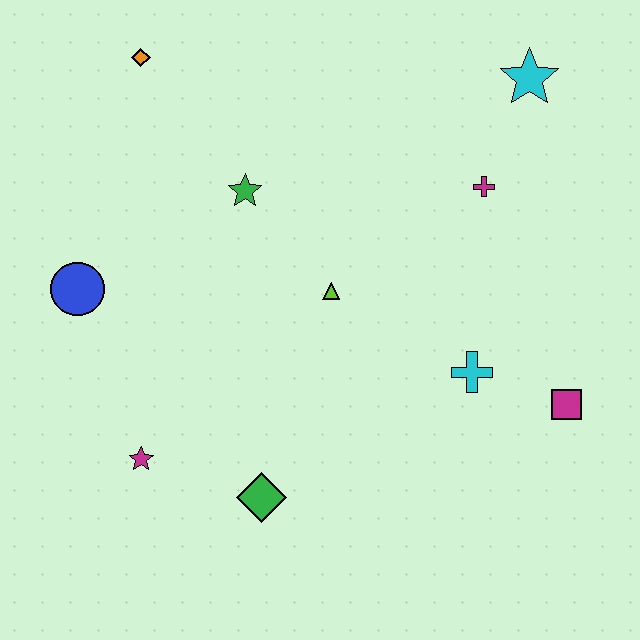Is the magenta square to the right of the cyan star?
Yes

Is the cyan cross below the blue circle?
Yes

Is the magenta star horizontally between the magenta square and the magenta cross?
No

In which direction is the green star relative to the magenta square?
The green star is to the left of the magenta square.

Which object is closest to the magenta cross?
The cyan star is closest to the magenta cross.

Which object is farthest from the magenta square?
The orange diamond is farthest from the magenta square.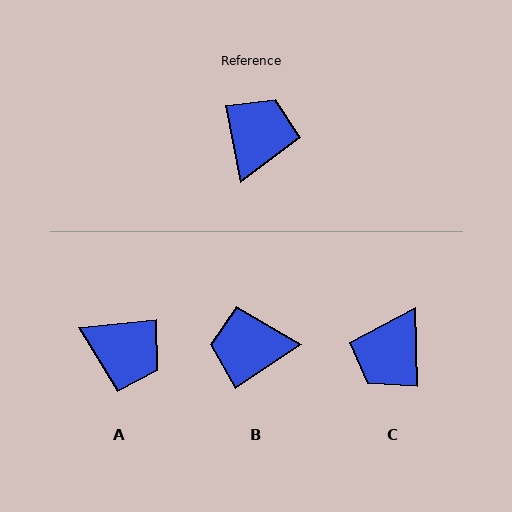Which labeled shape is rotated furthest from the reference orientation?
C, about 171 degrees away.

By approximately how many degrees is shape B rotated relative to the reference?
Approximately 113 degrees counter-clockwise.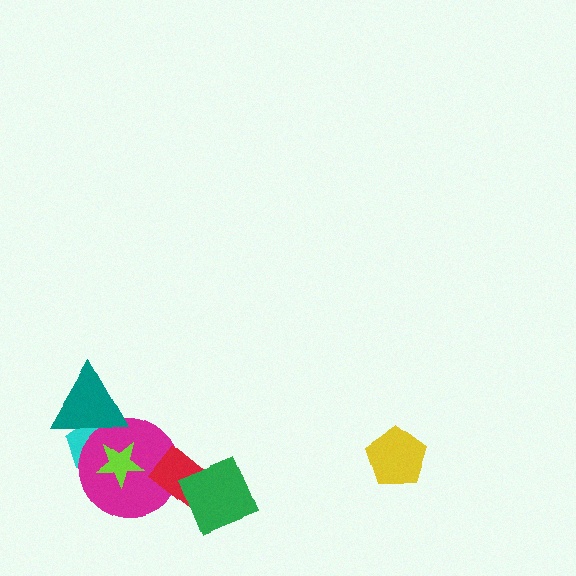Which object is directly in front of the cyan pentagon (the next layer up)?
The magenta circle is directly in front of the cyan pentagon.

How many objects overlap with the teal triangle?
2 objects overlap with the teal triangle.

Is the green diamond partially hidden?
No, no other shape covers it.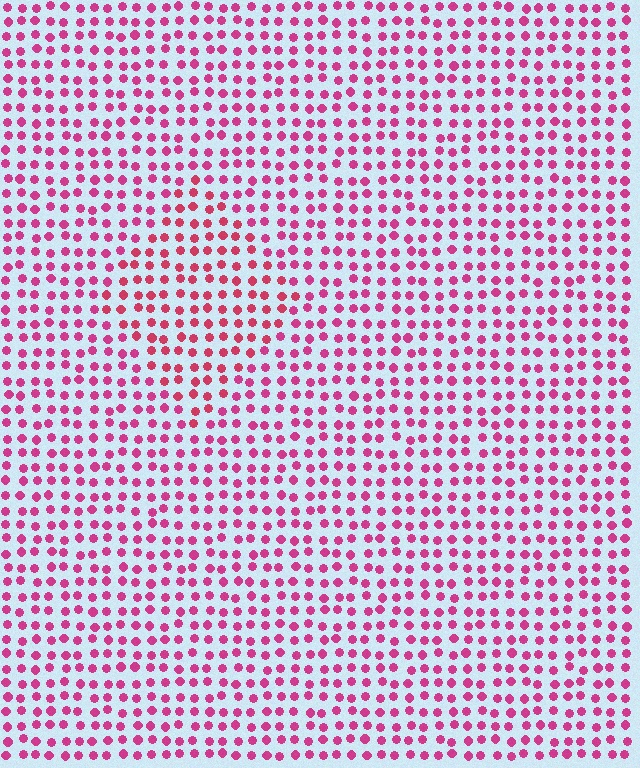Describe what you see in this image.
The image is filled with small magenta elements in a uniform arrangement. A diamond-shaped region is visible where the elements are tinted to a slightly different hue, forming a subtle color boundary.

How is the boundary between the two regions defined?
The boundary is defined purely by a slight shift in hue (about 17 degrees). Spacing, size, and orientation are identical on both sides.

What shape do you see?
I see a diamond.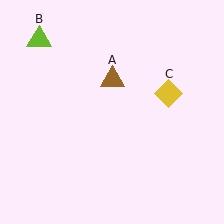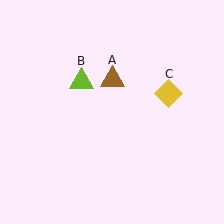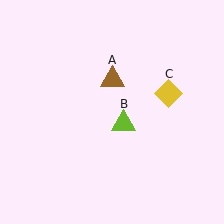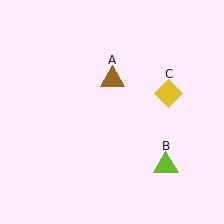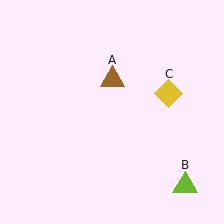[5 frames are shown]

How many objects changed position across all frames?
1 object changed position: lime triangle (object B).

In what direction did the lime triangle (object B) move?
The lime triangle (object B) moved down and to the right.